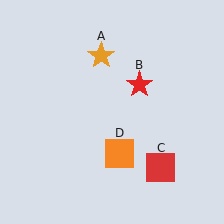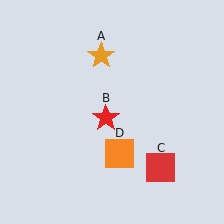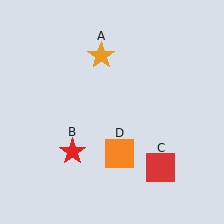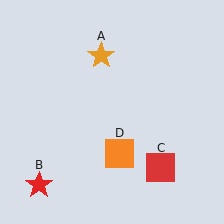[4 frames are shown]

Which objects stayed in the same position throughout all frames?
Orange star (object A) and red square (object C) and orange square (object D) remained stationary.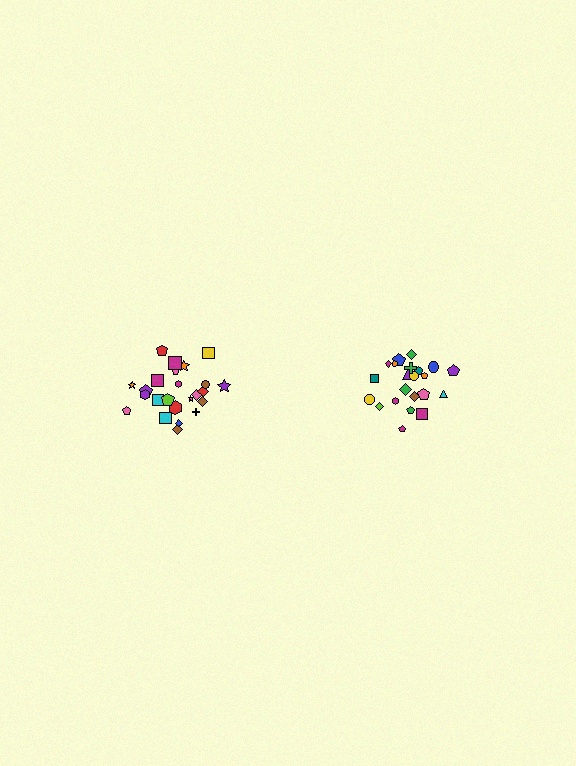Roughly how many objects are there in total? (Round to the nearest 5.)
Roughly 45 objects in total.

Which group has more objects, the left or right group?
The left group.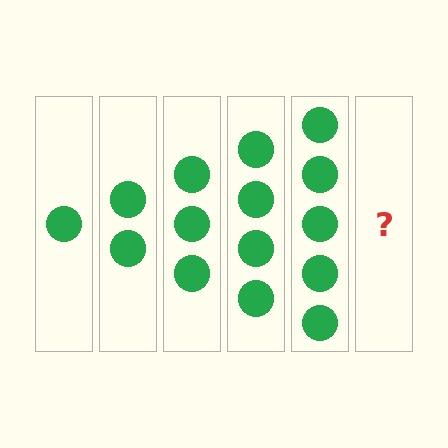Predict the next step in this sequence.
The next step is 6 circles.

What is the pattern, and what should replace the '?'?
The pattern is that each step adds one more circle. The '?' should be 6 circles.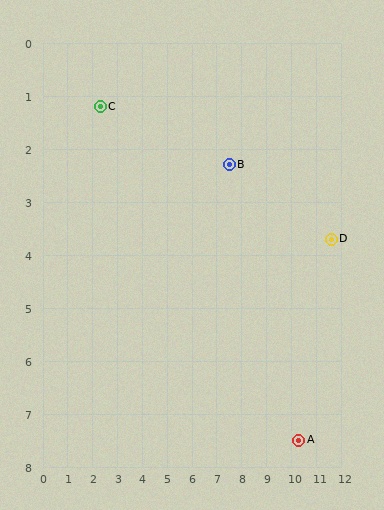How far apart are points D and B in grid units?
Points D and B are about 4.3 grid units apart.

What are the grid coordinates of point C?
Point C is at approximately (2.3, 1.2).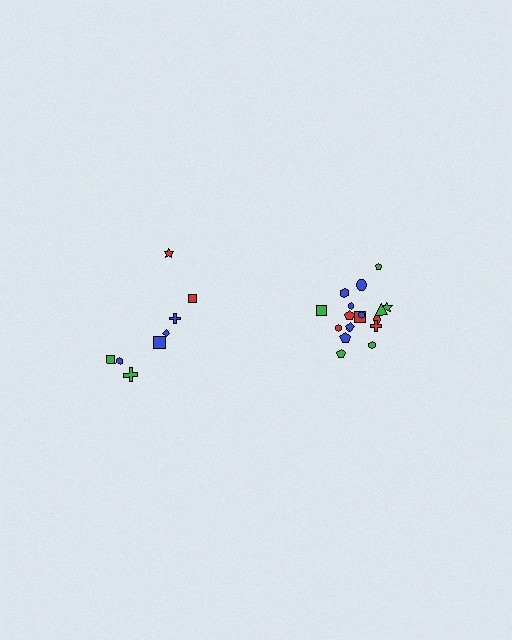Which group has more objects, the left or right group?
The right group.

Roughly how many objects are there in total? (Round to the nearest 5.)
Roughly 25 objects in total.